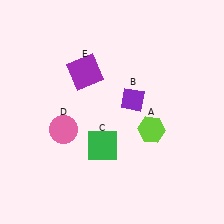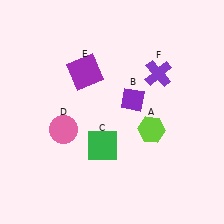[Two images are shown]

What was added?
A purple cross (F) was added in Image 2.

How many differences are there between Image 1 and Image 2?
There is 1 difference between the two images.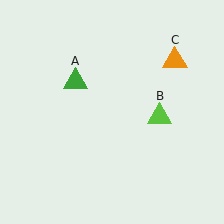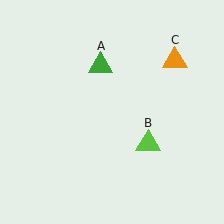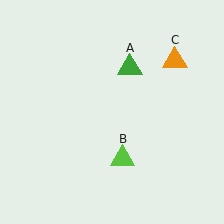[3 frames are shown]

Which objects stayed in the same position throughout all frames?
Orange triangle (object C) remained stationary.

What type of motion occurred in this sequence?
The green triangle (object A), lime triangle (object B) rotated clockwise around the center of the scene.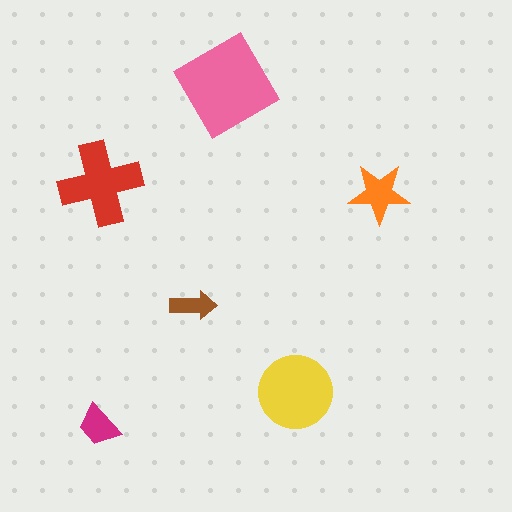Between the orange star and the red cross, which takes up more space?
The red cross.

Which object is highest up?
The pink square is topmost.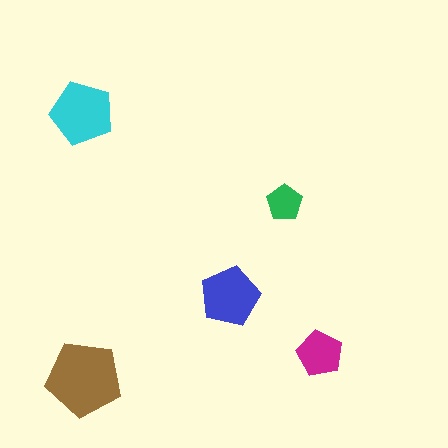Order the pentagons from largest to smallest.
the brown one, the cyan one, the blue one, the magenta one, the green one.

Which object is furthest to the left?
The cyan pentagon is leftmost.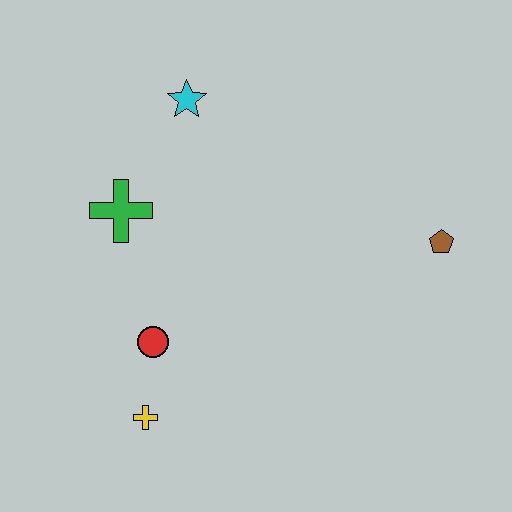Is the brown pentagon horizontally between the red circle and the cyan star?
No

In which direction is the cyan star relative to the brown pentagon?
The cyan star is to the left of the brown pentagon.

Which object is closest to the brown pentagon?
The cyan star is closest to the brown pentagon.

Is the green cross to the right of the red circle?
No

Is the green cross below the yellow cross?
No